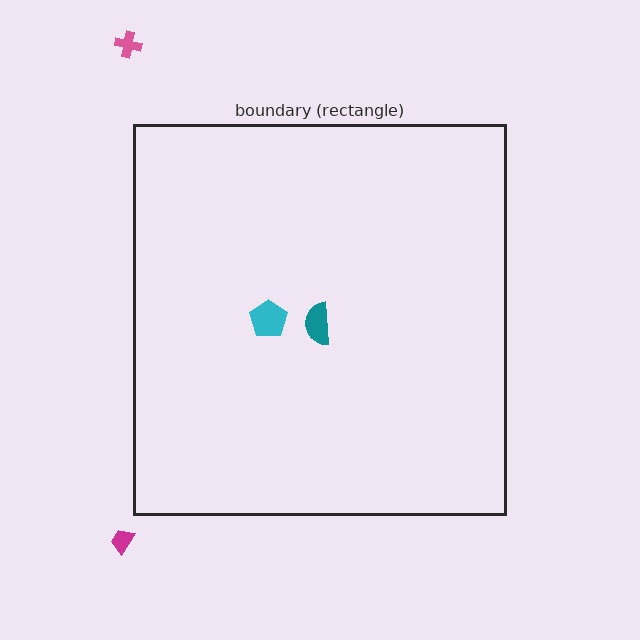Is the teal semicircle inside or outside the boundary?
Inside.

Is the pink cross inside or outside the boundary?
Outside.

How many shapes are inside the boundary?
2 inside, 2 outside.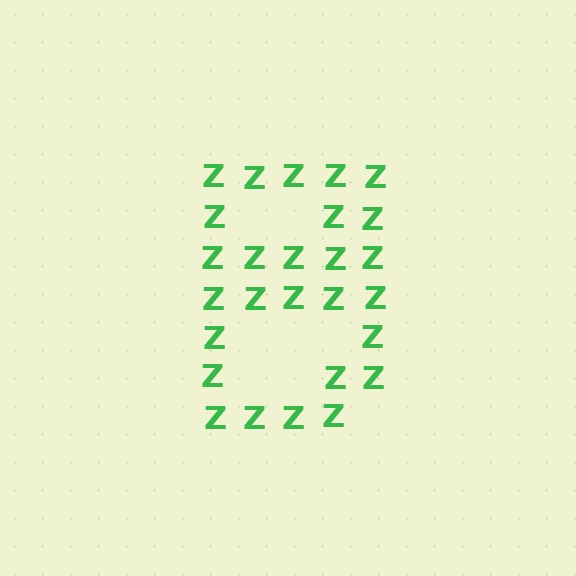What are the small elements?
The small elements are letter Z's.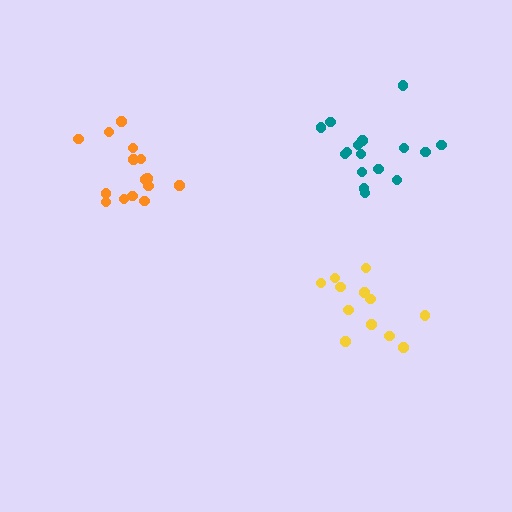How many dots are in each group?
Group 1: 15 dots, Group 2: 12 dots, Group 3: 16 dots (43 total).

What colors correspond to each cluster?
The clusters are colored: orange, yellow, teal.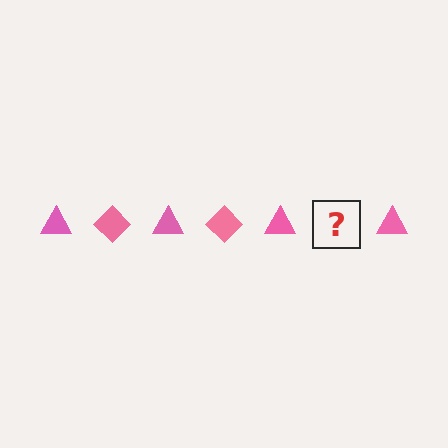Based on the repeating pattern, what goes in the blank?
The blank should be a pink diamond.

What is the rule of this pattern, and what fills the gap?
The rule is that the pattern cycles through triangle, diamond shapes in pink. The gap should be filled with a pink diamond.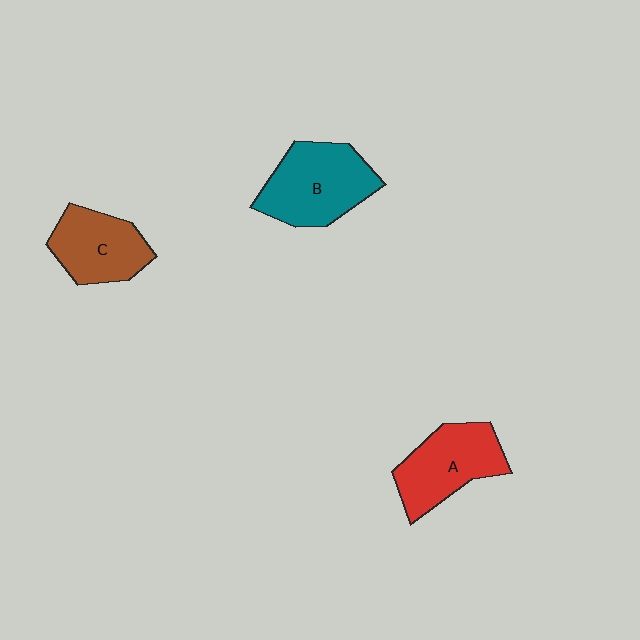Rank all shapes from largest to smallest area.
From largest to smallest: B (teal), A (red), C (brown).